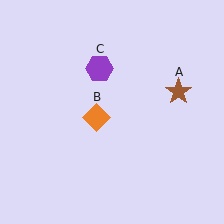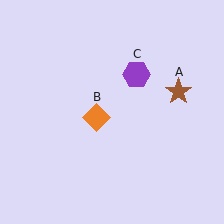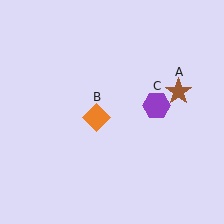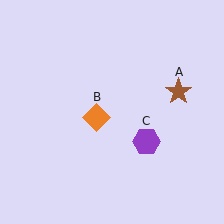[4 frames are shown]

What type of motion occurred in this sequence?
The purple hexagon (object C) rotated clockwise around the center of the scene.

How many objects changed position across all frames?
1 object changed position: purple hexagon (object C).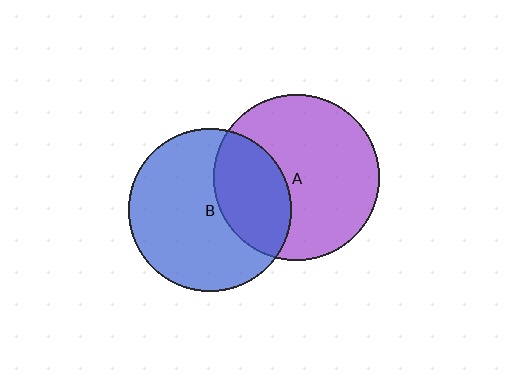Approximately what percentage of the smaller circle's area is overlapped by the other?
Approximately 35%.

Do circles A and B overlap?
Yes.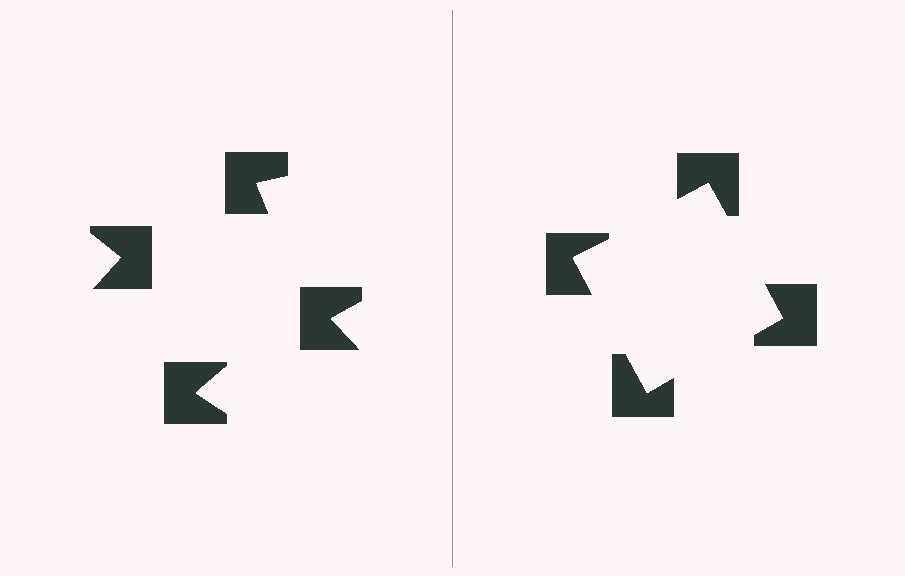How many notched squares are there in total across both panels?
8 — 4 on each side.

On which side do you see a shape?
An illusory square appears on the right side. On the left side the wedge cuts are rotated, so no coherent shape forms.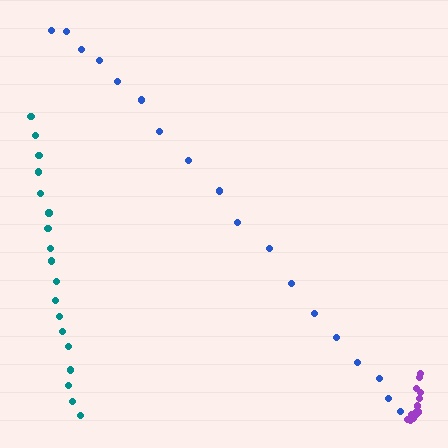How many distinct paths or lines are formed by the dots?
There are 3 distinct paths.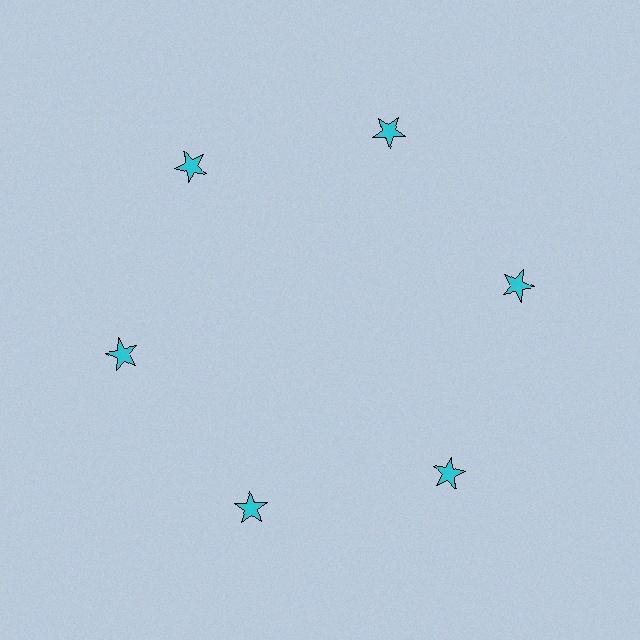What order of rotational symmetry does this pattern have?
This pattern has 6-fold rotational symmetry.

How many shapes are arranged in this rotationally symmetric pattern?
There are 6 shapes, arranged in 6 groups of 1.